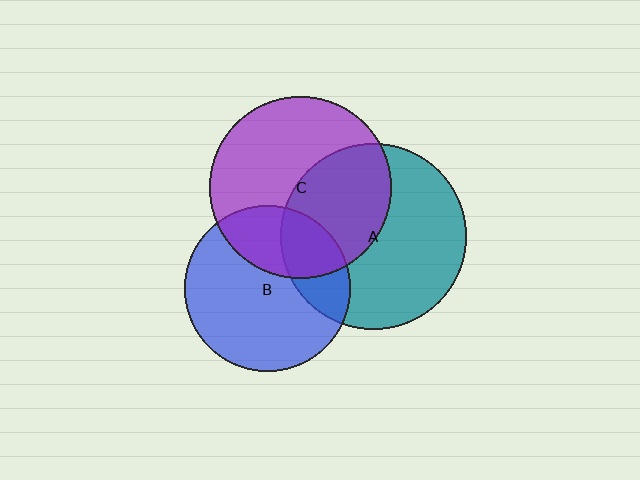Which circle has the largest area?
Circle A (teal).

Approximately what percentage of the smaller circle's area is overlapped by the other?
Approximately 30%.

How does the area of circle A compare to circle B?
Approximately 1.3 times.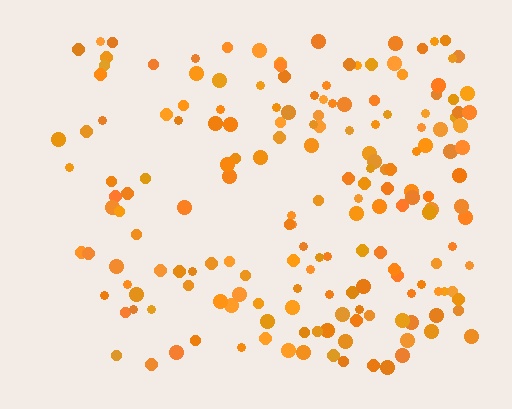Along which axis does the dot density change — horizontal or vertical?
Horizontal.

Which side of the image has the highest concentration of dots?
The right.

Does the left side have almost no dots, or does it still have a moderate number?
Still a moderate number, just noticeably fewer than the right.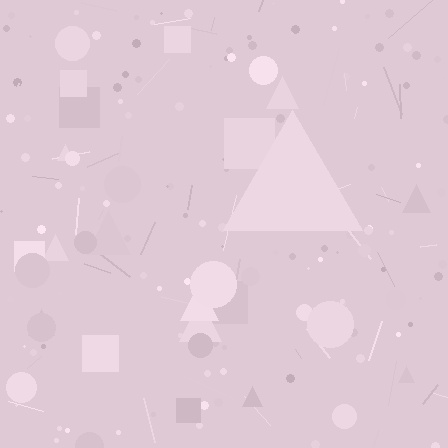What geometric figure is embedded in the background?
A triangle is embedded in the background.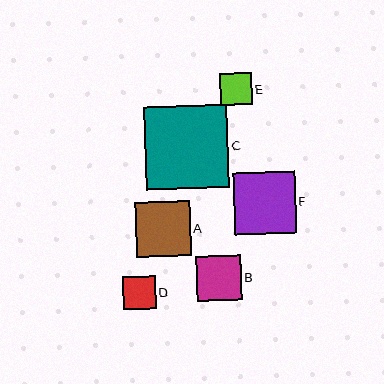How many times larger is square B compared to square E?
Square B is approximately 1.4 times the size of square E.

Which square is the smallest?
Square E is the smallest with a size of approximately 32 pixels.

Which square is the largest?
Square C is the largest with a size of approximately 83 pixels.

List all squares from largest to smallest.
From largest to smallest: C, F, A, B, D, E.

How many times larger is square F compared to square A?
Square F is approximately 1.1 times the size of square A.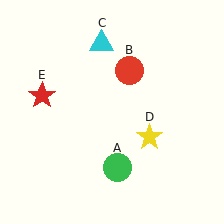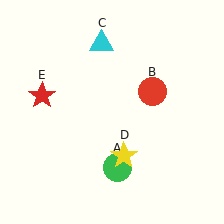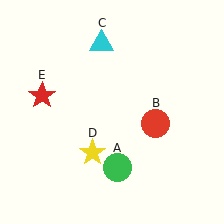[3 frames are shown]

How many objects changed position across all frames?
2 objects changed position: red circle (object B), yellow star (object D).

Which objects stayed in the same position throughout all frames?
Green circle (object A) and cyan triangle (object C) and red star (object E) remained stationary.